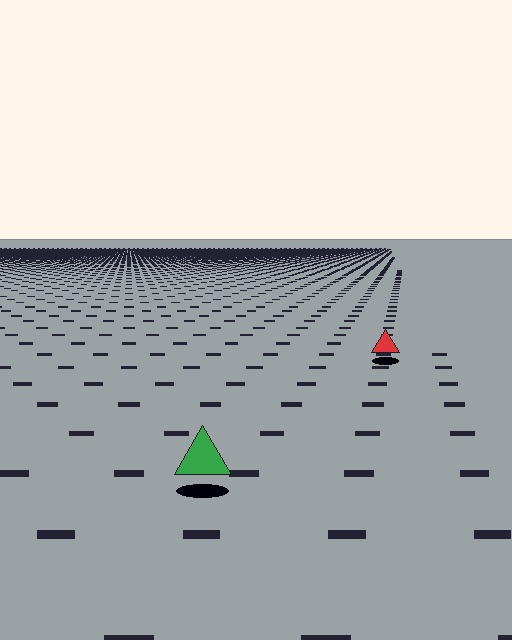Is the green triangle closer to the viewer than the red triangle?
Yes. The green triangle is closer — you can tell from the texture gradient: the ground texture is coarser near it.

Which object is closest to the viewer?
The green triangle is closest. The texture marks near it are larger and more spread out.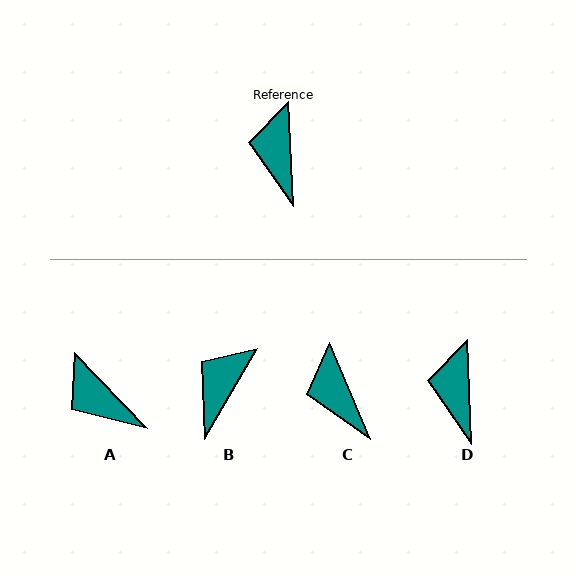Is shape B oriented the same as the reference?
No, it is off by about 33 degrees.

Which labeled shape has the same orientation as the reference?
D.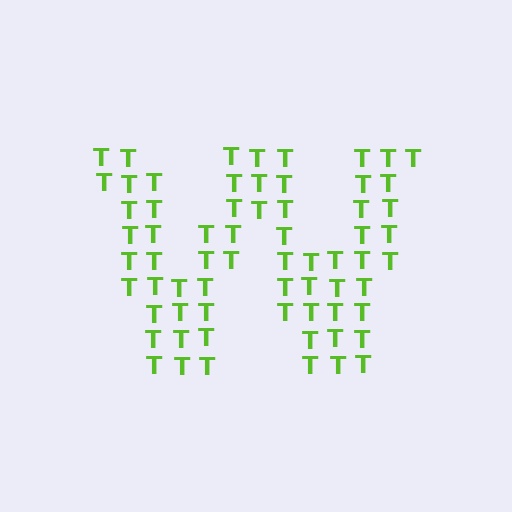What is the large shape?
The large shape is the letter W.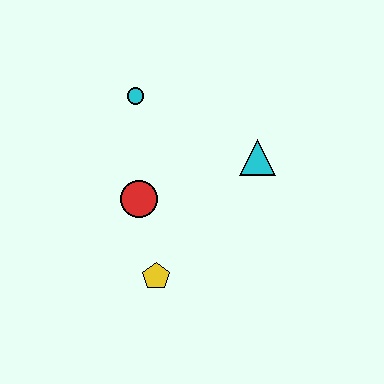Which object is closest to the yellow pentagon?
The red circle is closest to the yellow pentagon.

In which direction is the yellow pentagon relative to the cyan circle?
The yellow pentagon is below the cyan circle.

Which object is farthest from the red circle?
The cyan triangle is farthest from the red circle.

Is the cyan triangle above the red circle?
Yes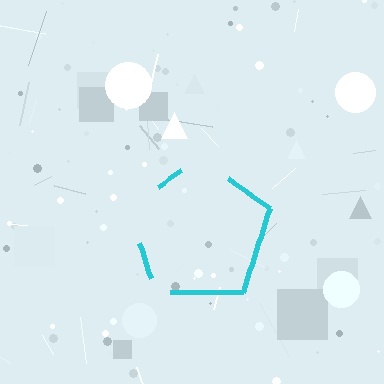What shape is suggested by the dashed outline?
The dashed outline suggests a pentagon.